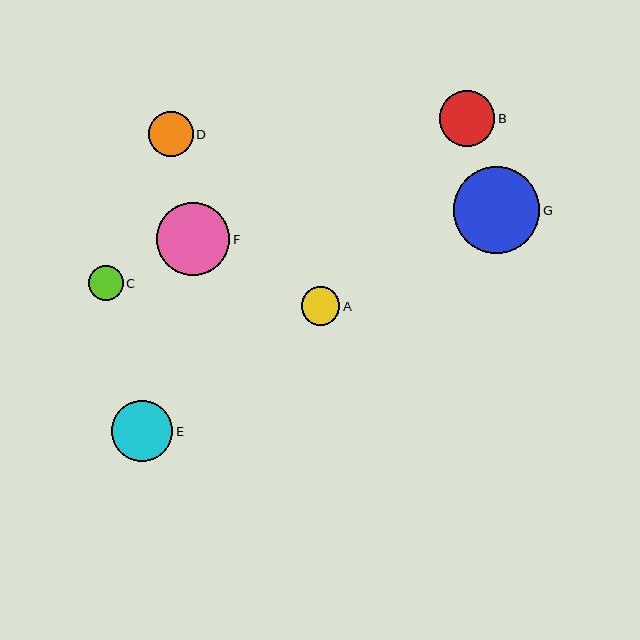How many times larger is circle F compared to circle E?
Circle F is approximately 1.2 times the size of circle E.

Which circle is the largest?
Circle G is the largest with a size of approximately 86 pixels.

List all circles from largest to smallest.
From largest to smallest: G, F, E, B, D, A, C.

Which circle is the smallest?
Circle C is the smallest with a size of approximately 34 pixels.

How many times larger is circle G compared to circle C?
Circle G is approximately 2.5 times the size of circle C.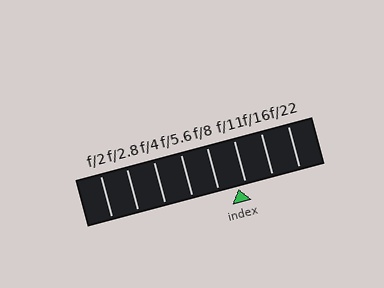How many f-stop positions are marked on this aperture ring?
There are 8 f-stop positions marked.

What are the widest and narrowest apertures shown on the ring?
The widest aperture shown is f/2 and the narrowest is f/22.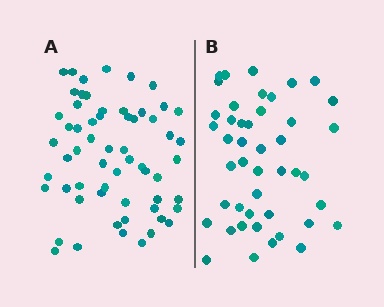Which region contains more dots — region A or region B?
Region A (the left region) has more dots.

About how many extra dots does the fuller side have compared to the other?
Region A has approximately 15 more dots than region B.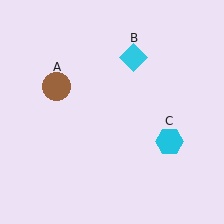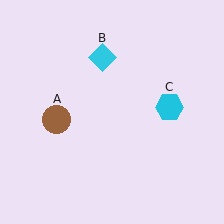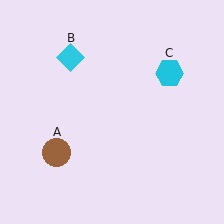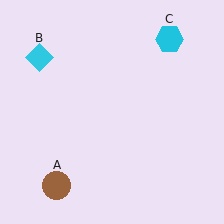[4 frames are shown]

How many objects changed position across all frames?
3 objects changed position: brown circle (object A), cyan diamond (object B), cyan hexagon (object C).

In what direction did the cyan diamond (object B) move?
The cyan diamond (object B) moved left.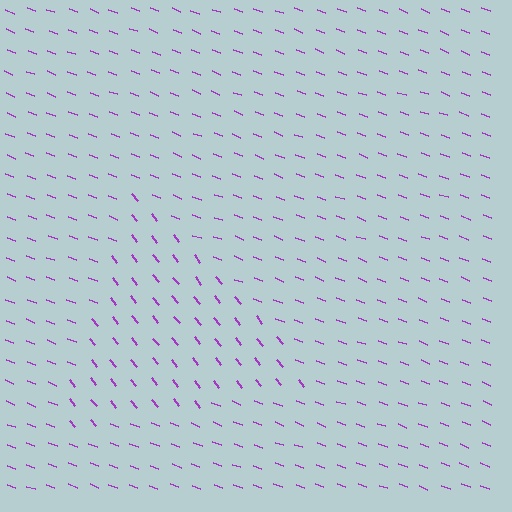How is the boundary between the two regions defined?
The boundary is defined purely by a change in line orientation (approximately 31 degrees difference). All lines are the same color and thickness.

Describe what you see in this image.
The image is filled with small purple line segments. A triangle region in the image has lines oriented differently from the surrounding lines, creating a visible texture boundary.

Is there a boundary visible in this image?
Yes, there is a texture boundary formed by a change in line orientation.